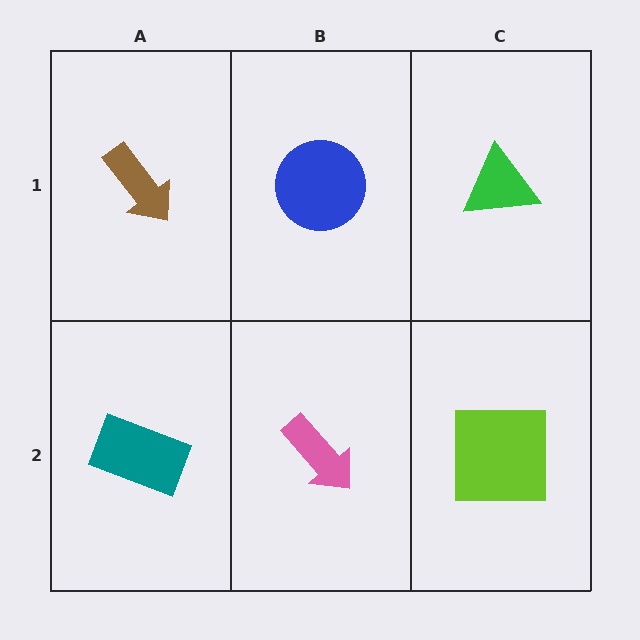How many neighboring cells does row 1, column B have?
3.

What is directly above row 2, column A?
A brown arrow.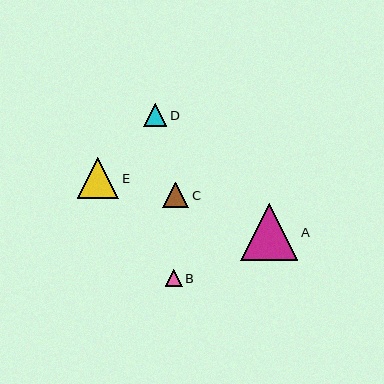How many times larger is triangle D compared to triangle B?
Triangle D is approximately 1.4 times the size of triangle B.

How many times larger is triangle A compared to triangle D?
Triangle A is approximately 2.5 times the size of triangle D.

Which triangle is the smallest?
Triangle B is the smallest with a size of approximately 17 pixels.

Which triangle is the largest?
Triangle A is the largest with a size of approximately 57 pixels.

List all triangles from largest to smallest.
From largest to smallest: A, E, C, D, B.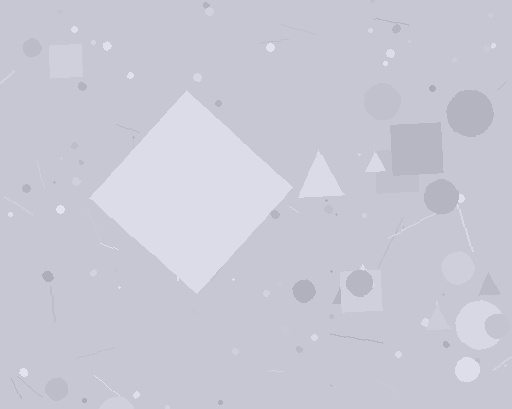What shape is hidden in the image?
A diamond is hidden in the image.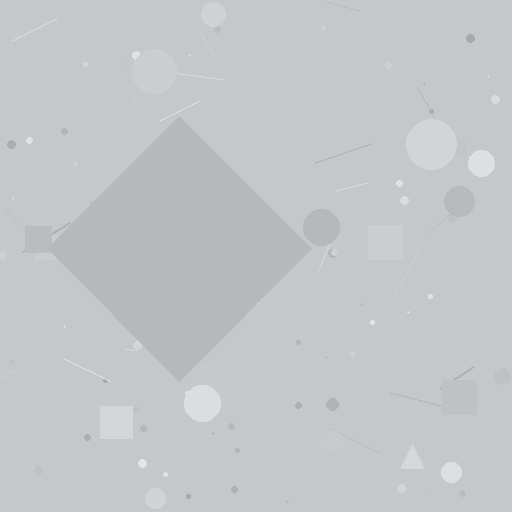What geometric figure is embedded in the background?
A diamond is embedded in the background.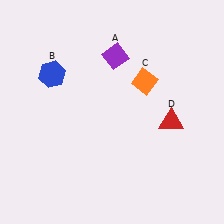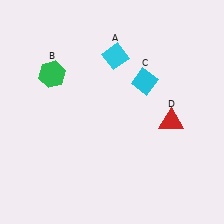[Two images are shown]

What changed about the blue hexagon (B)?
In Image 1, B is blue. In Image 2, it changed to green.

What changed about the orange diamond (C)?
In Image 1, C is orange. In Image 2, it changed to cyan.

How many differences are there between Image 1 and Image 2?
There are 3 differences between the two images.